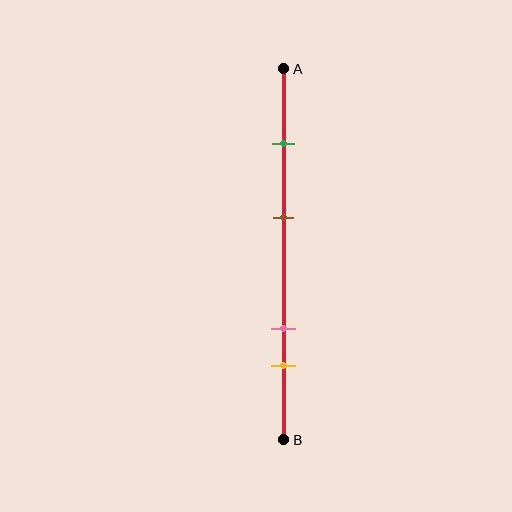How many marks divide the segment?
There are 4 marks dividing the segment.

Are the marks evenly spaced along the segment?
No, the marks are not evenly spaced.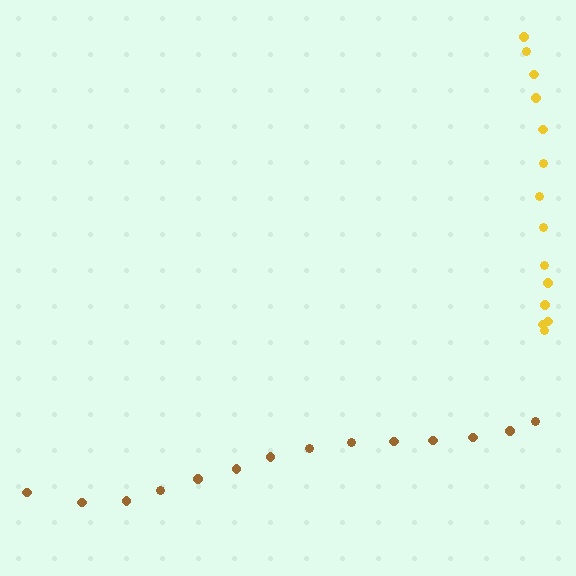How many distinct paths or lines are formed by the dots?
There are 2 distinct paths.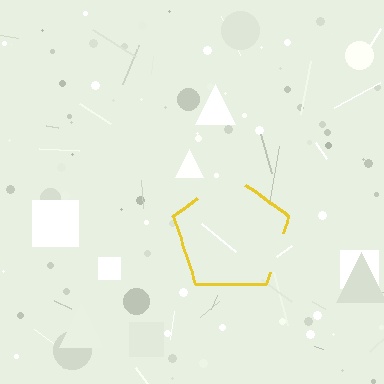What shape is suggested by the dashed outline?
The dashed outline suggests a pentagon.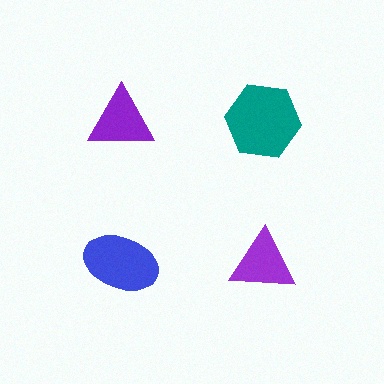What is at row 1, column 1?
A purple triangle.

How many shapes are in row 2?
2 shapes.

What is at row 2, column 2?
A purple triangle.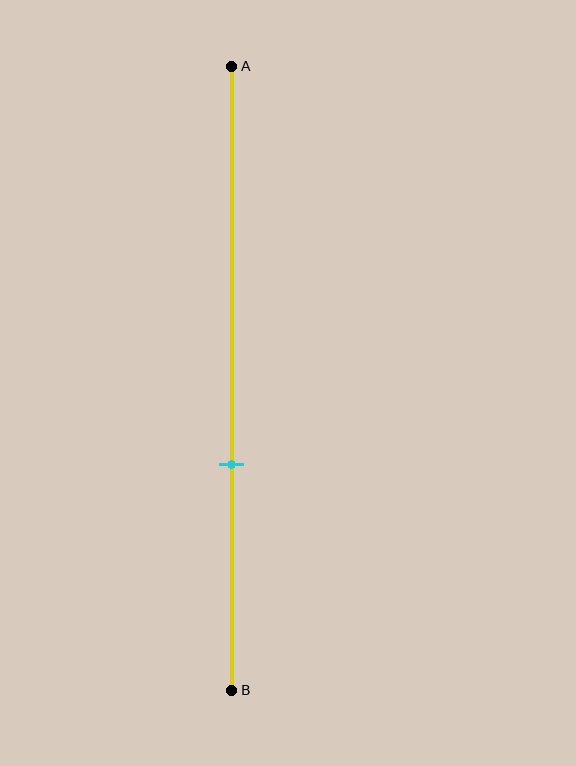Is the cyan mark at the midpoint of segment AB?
No, the mark is at about 65% from A, not at the 50% midpoint.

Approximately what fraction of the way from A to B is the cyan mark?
The cyan mark is approximately 65% of the way from A to B.